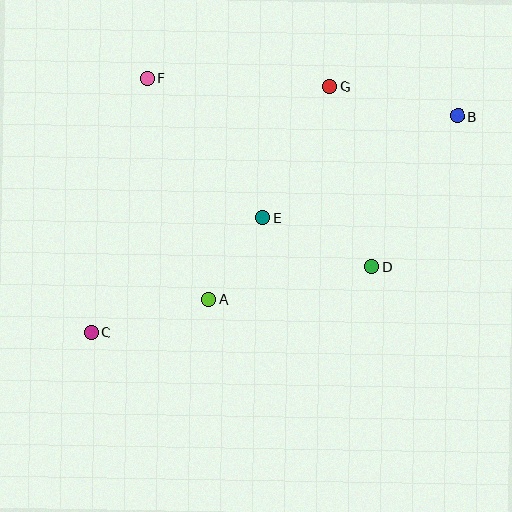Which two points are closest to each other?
Points A and E are closest to each other.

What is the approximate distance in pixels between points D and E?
The distance between D and E is approximately 120 pixels.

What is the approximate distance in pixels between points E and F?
The distance between E and F is approximately 181 pixels.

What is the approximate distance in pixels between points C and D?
The distance between C and D is approximately 288 pixels.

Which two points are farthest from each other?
Points B and C are farthest from each other.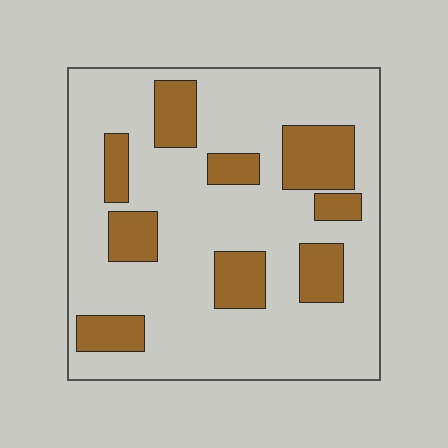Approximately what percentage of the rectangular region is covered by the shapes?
Approximately 25%.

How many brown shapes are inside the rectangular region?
9.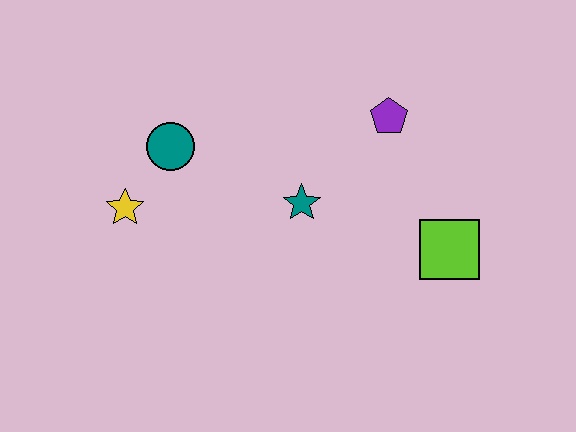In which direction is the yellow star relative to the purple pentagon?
The yellow star is to the left of the purple pentagon.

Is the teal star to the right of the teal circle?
Yes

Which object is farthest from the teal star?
The yellow star is farthest from the teal star.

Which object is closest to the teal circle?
The yellow star is closest to the teal circle.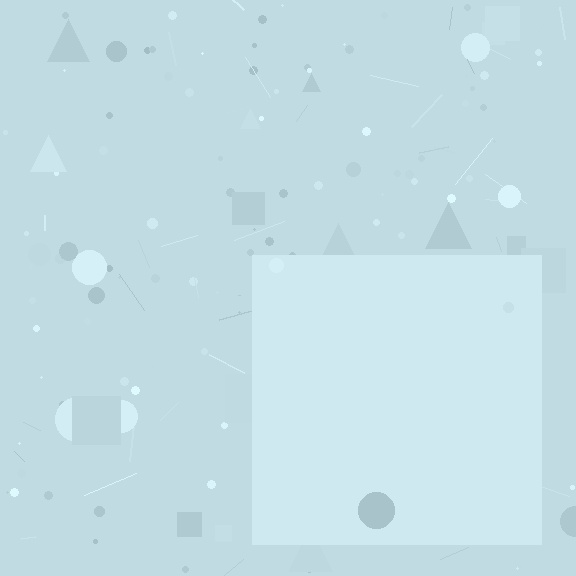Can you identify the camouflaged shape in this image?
The camouflaged shape is a square.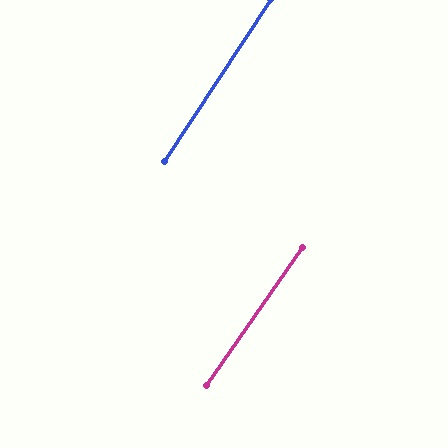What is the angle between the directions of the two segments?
Approximately 2 degrees.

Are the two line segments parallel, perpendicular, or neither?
Parallel — their directions differ by only 1.6°.